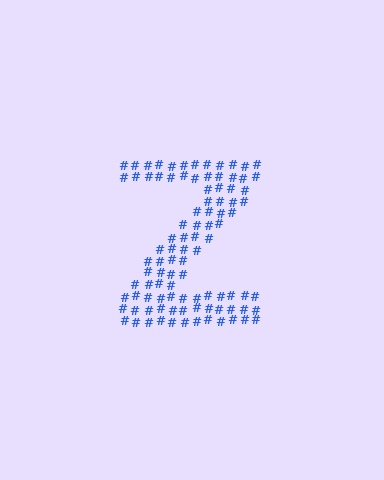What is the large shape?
The large shape is the letter Z.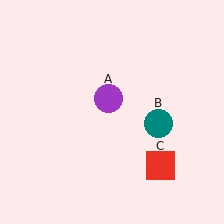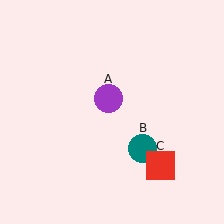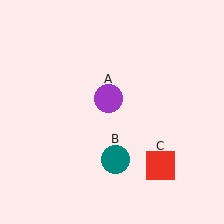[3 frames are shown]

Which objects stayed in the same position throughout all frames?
Purple circle (object A) and red square (object C) remained stationary.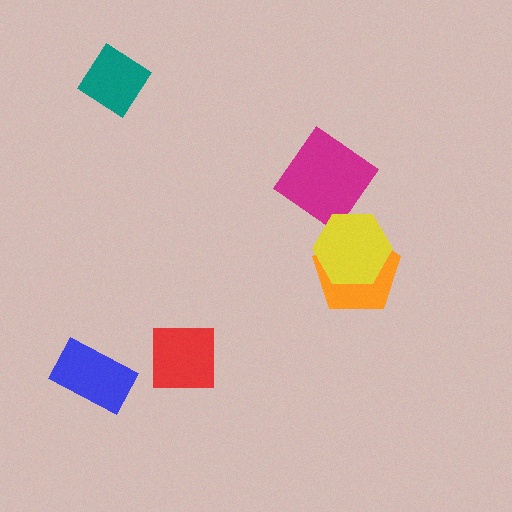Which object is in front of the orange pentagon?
The yellow hexagon is in front of the orange pentagon.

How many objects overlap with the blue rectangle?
0 objects overlap with the blue rectangle.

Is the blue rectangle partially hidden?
No, no other shape covers it.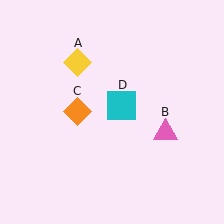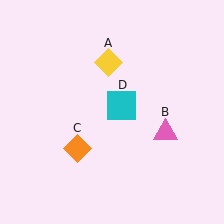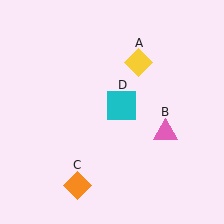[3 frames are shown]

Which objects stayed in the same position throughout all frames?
Pink triangle (object B) and cyan square (object D) remained stationary.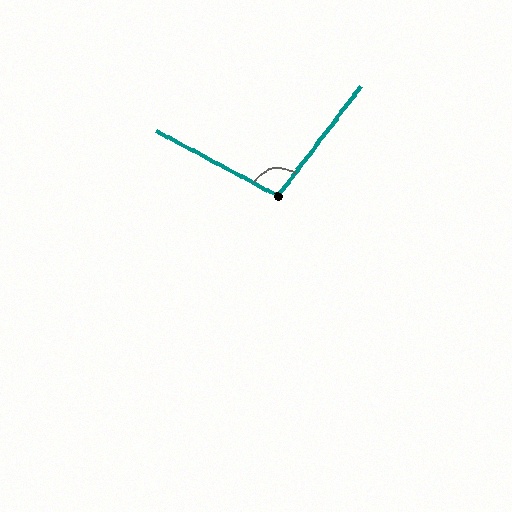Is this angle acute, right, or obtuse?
It is obtuse.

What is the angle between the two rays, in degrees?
Approximately 99 degrees.